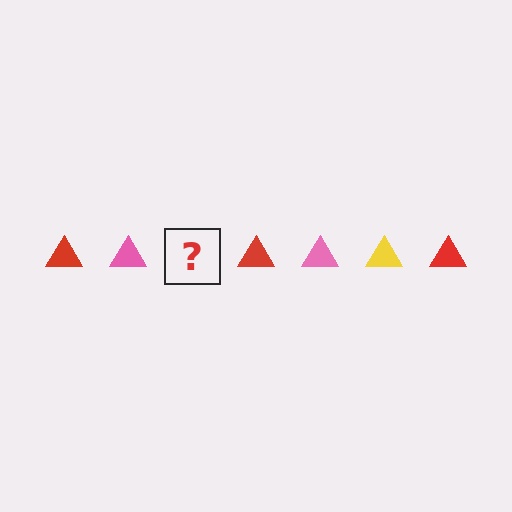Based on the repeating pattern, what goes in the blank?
The blank should be a yellow triangle.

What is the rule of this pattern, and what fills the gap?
The rule is that the pattern cycles through red, pink, yellow triangles. The gap should be filled with a yellow triangle.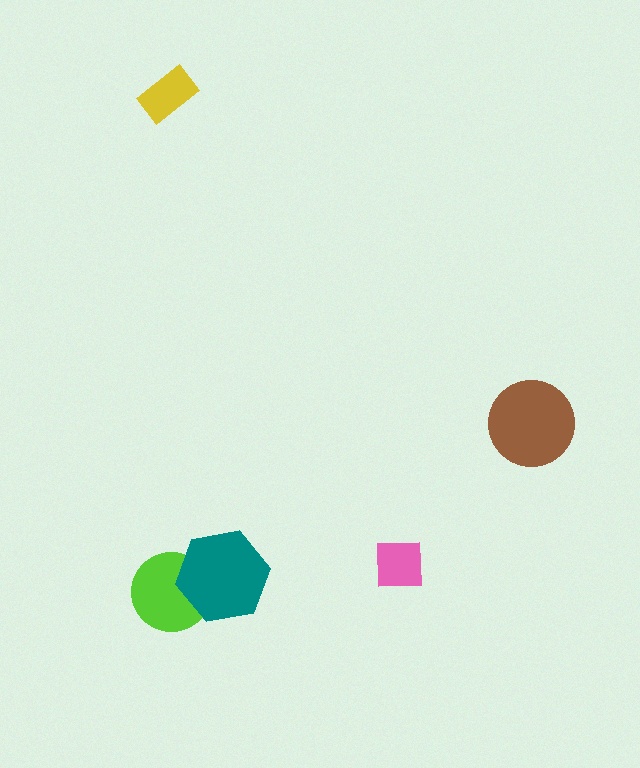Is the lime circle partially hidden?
Yes, it is partially covered by another shape.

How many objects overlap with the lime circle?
1 object overlaps with the lime circle.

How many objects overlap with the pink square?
0 objects overlap with the pink square.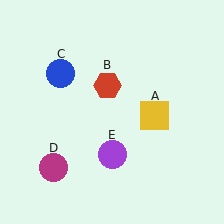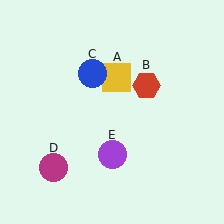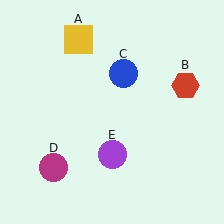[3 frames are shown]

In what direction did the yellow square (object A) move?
The yellow square (object A) moved up and to the left.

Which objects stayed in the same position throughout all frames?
Magenta circle (object D) and purple circle (object E) remained stationary.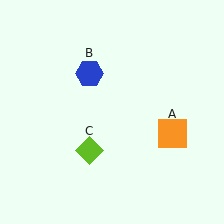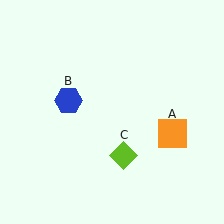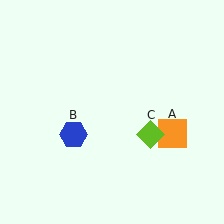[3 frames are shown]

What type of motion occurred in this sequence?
The blue hexagon (object B), lime diamond (object C) rotated counterclockwise around the center of the scene.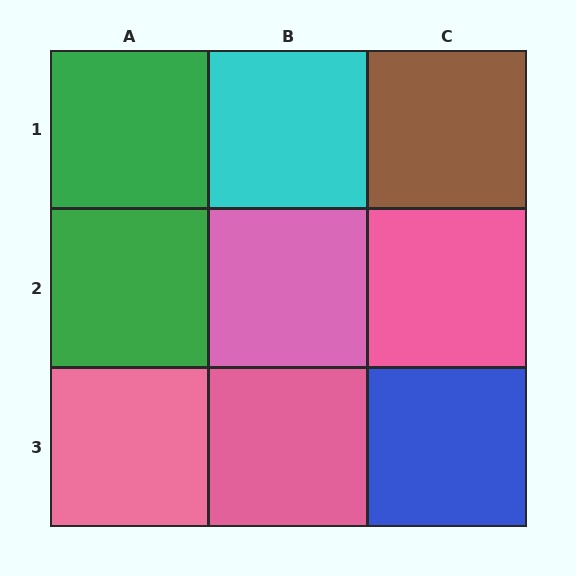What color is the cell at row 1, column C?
Brown.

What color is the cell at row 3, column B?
Pink.